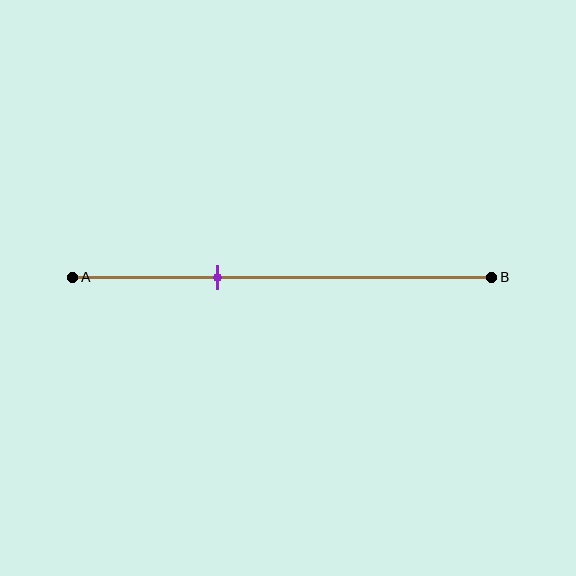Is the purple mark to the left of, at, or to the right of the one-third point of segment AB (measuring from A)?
The purple mark is approximately at the one-third point of segment AB.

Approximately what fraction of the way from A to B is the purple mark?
The purple mark is approximately 35% of the way from A to B.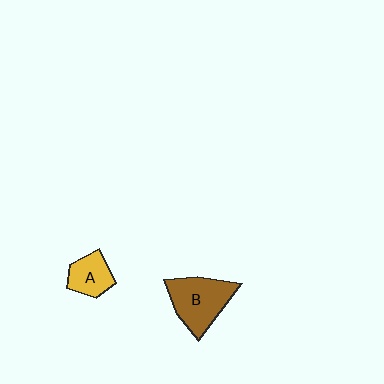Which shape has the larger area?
Shape B (brown).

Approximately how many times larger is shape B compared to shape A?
Approximately 1.7 times.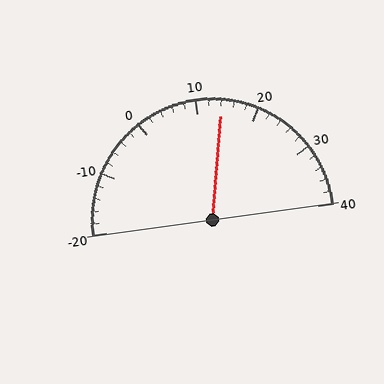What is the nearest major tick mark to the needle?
The nearest major tick mark is 10.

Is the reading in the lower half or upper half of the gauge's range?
The reading is in the upper half of the range (-20 to 40).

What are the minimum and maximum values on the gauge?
The gauge ranges from -20 to 40.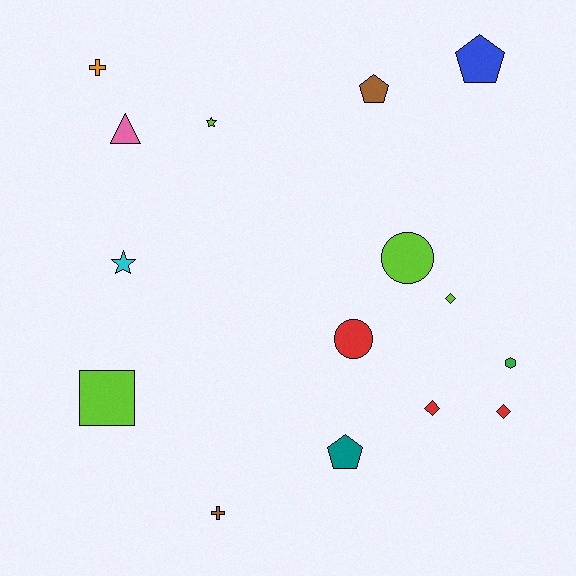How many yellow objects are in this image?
There are no yellow objects.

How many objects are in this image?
There are 15 objects.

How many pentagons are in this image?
There are 3 pentagons.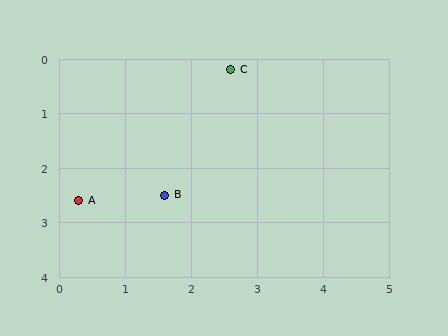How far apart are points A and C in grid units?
Points A and C are about 3.3 grid units apart.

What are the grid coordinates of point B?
Point B is at approximately (1.6, 2.5).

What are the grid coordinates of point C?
Point C is at approximately (2.6, 0.2).